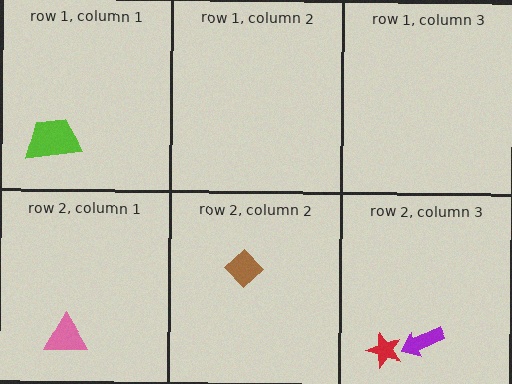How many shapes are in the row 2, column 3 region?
2.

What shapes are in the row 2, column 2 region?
The brown diamond.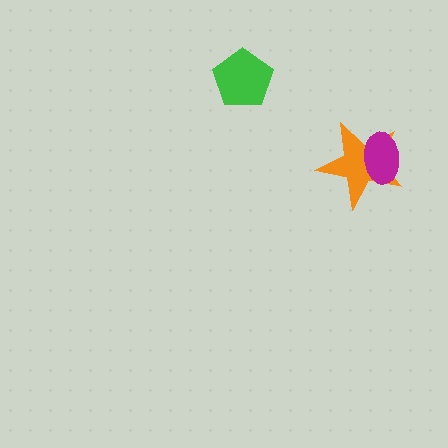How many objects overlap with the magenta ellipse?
1 object overlaps with the magenta ellipse.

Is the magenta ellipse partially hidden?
No, no other shape covers it.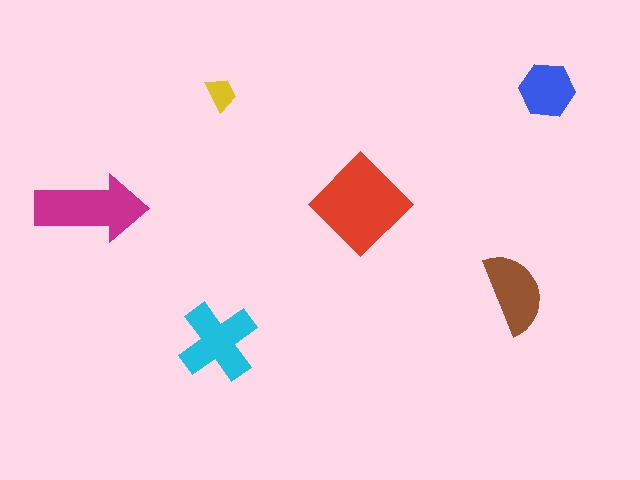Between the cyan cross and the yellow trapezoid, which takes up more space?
The cyan cross.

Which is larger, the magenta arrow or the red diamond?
The red diamond.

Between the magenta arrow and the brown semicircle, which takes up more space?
The magenta arrow.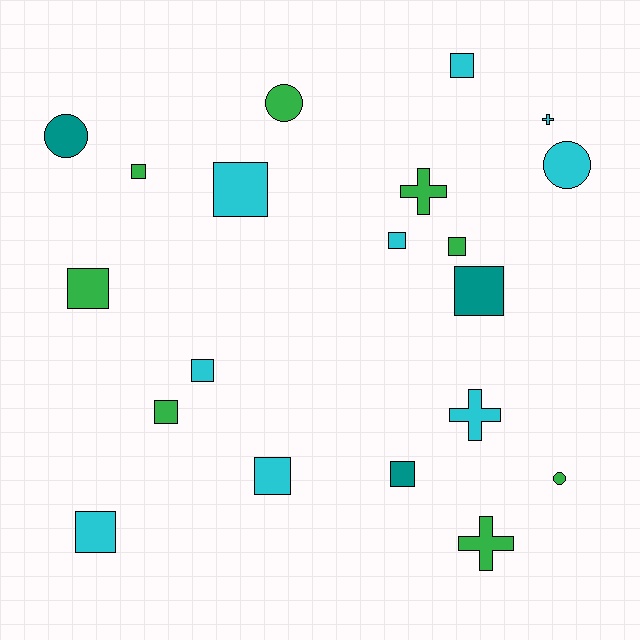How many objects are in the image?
There are 20 objects.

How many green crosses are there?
There are 2 green crosses.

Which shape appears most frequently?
Square, with 12 objects.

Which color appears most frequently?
Cyan, with 9 objects.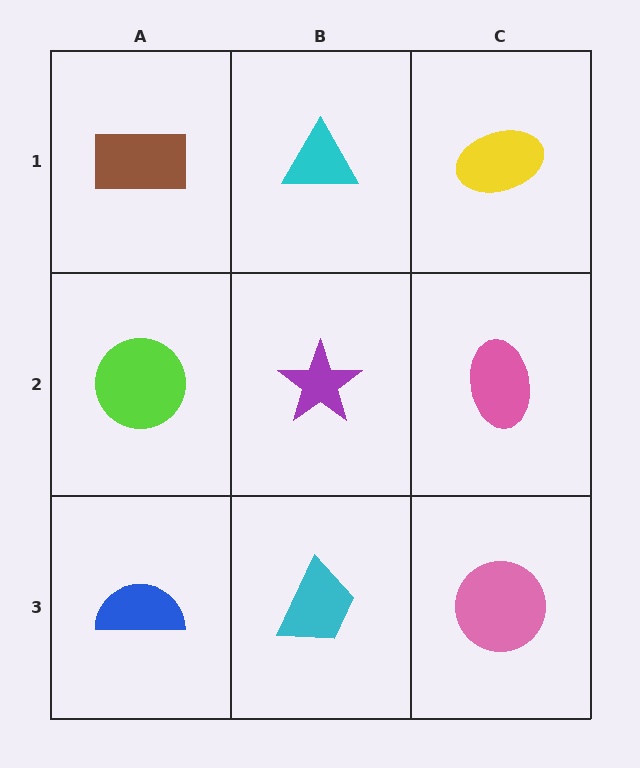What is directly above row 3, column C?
A pink ellipse.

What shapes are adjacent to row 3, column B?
A purple star (row 2, column B), a blue semicircle (row 3, column A), a pink circle (row 3, column C).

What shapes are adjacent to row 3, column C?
A pink ellipse (row 2, column C), a cyan trapezoid (row 3, column B).